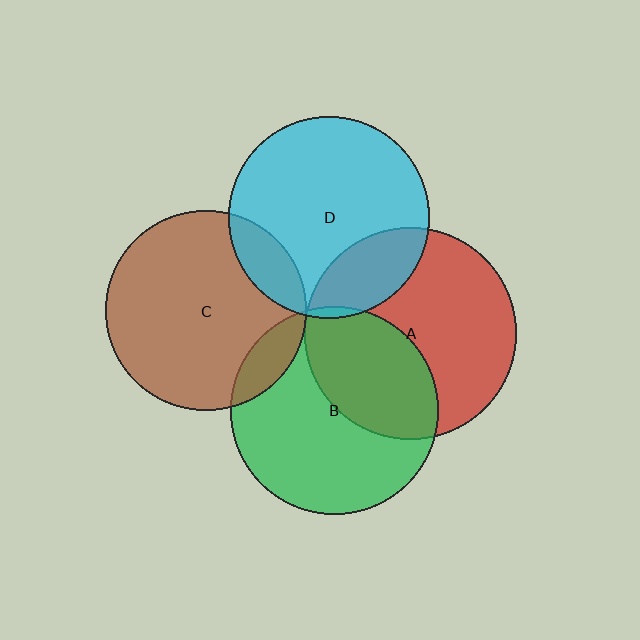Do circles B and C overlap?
Yes.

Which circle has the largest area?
Circle A (red).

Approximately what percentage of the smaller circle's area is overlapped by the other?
Approximately 10%.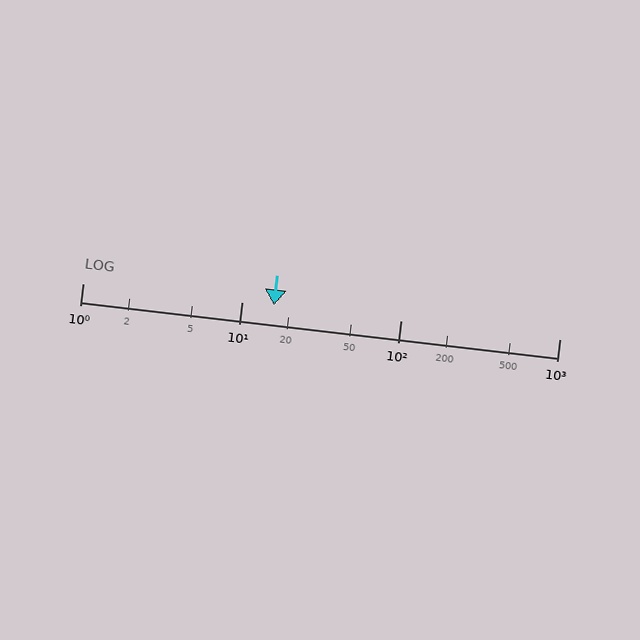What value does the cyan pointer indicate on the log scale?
The pointer indicates approximately 16.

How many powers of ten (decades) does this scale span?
The scale spans 3 decades, from 1 to 1000.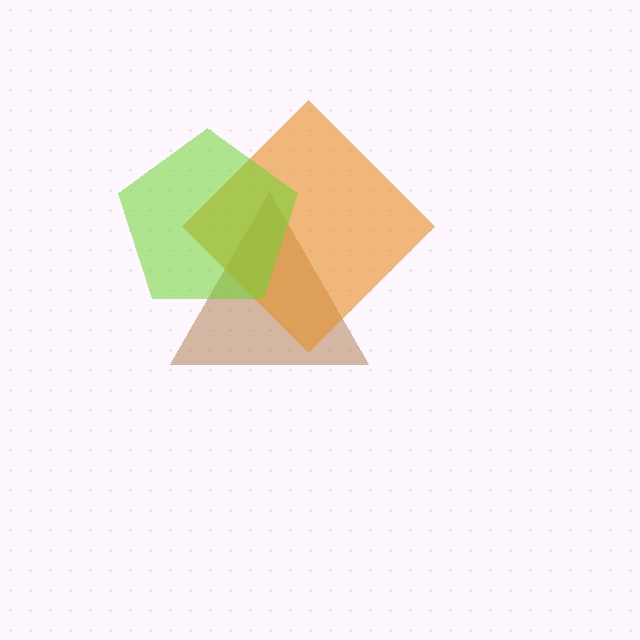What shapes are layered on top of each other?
The layered shapes are: a brown triangle, an orange diamond, a lime pentagon.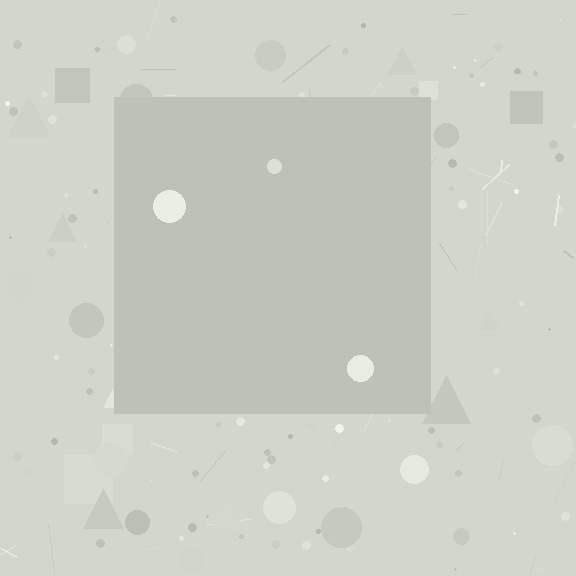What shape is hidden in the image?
A square is hidden in the image.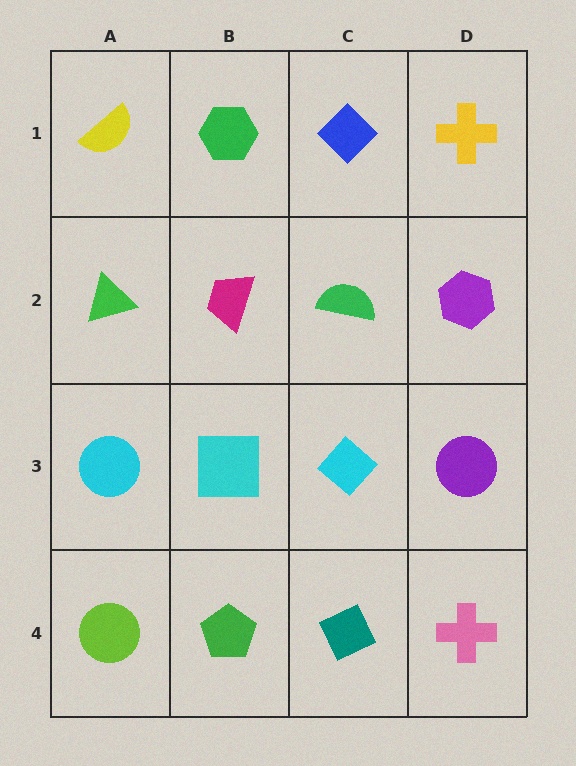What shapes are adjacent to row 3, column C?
A green semicircle (row 2, column C), a teal diamond (row 4, column C), a cyan square (row 3, column B), a purple circle (row 3, column D).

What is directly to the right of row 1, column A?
A green hexagon.